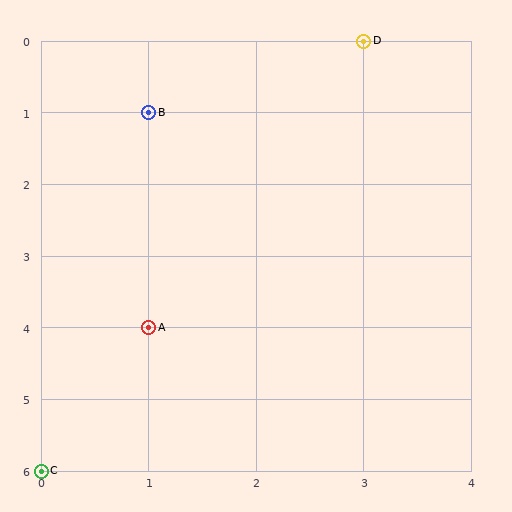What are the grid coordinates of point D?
Point D is at grid coordinates (3, 0).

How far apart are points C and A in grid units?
Points C and A are 1 column and 2 rows apart (about 2.2 grid units diagonally).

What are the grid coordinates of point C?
Point C is at grid coordinates (0, 6).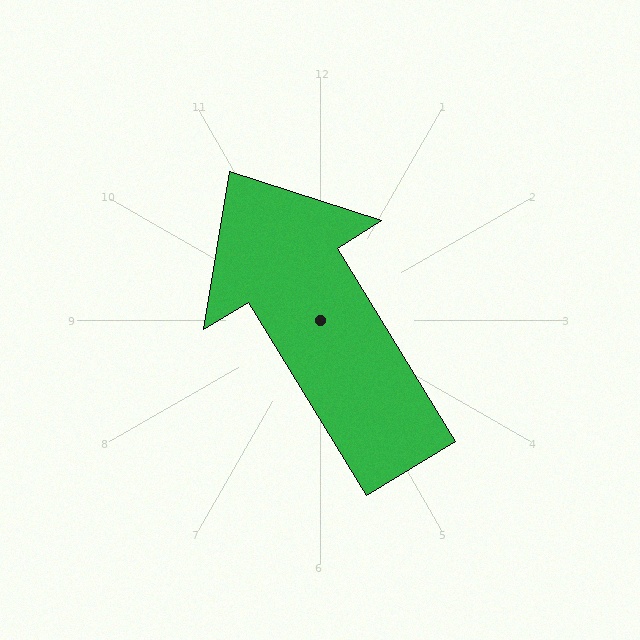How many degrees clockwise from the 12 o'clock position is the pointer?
Approximately 329 degrees.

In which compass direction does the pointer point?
Northwest.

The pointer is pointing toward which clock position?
Roughly 11 o'clock.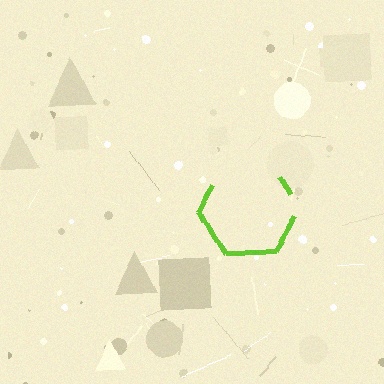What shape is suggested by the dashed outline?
The dashed outline suggests a hexagon.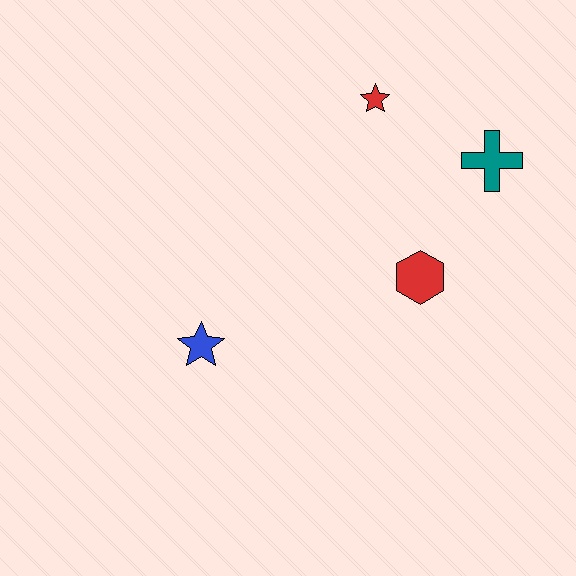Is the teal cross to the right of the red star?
Yes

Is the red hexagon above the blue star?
Yes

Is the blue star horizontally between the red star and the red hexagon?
No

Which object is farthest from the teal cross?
The blue star is farthest from the teal cross.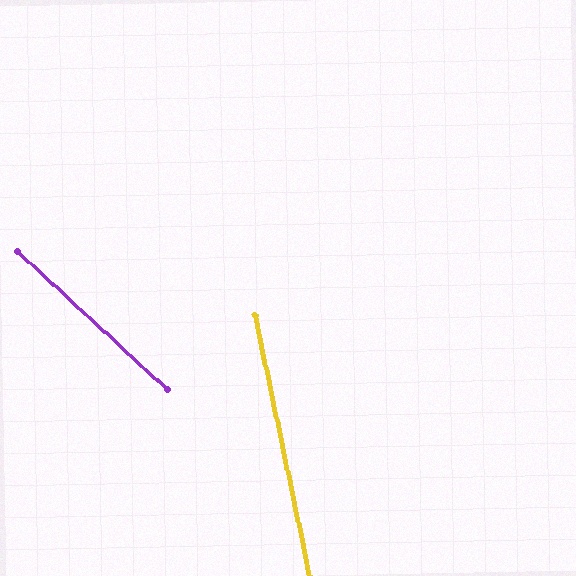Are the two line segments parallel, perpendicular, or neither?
Neither parallel nor perpendicular — they differ by about 35°.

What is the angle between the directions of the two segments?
Approximately 35 degrees.